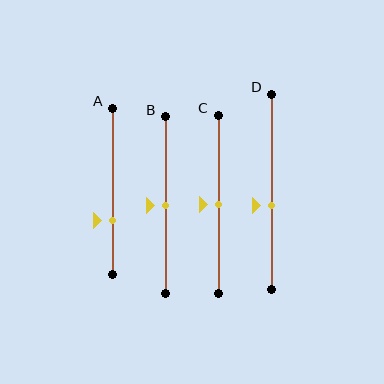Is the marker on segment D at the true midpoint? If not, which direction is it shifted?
No, the marker on segment D is shifted downward by about 7% of the segment length.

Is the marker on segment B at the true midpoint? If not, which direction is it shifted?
Yes, the marker on segment B is at the true midpoint.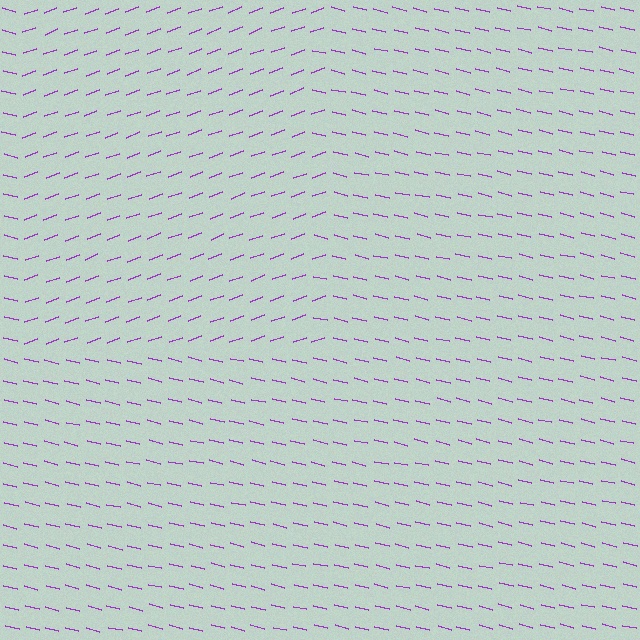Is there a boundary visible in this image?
Yes, there is a texture boundary formed by a change in line orientation.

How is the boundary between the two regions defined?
The boundary is defined purely by a change in line orientation (approximately 33 degrees difference). All lines are the same color and thickness.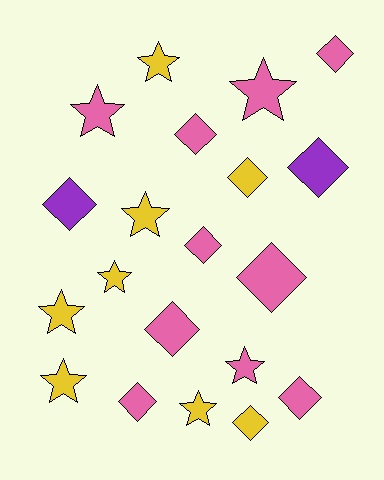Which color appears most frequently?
Pink, with 10 objects.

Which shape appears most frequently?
Diamond, with 11 objects.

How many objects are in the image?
There are 20 objects.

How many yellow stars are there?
There are 6 yellow stars.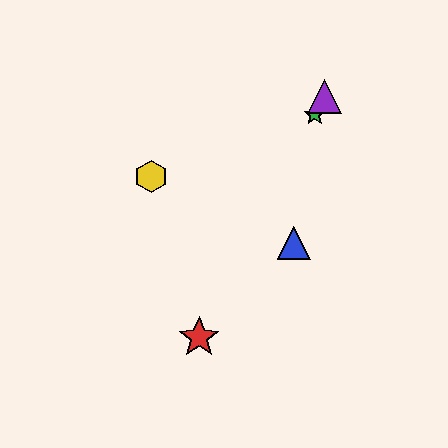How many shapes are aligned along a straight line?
3 shapes (the red star, the green star, the purple triangle) are aligned along a straight line.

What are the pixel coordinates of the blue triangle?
The blue triangle is at (294, 243).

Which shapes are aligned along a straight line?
The red star, the green star, the purple triangle are aligned along a straight line.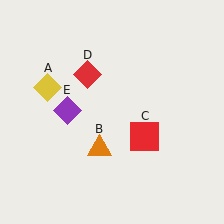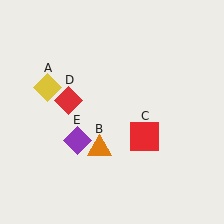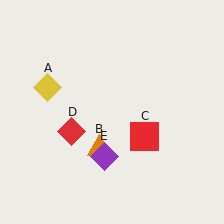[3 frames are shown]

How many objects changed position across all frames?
2 objects changed position: red diamond (object D), purple diamond (object E).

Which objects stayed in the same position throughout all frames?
Yellow diamond (object A) and orange triangle (object B) and red square (object C) remained stationary.